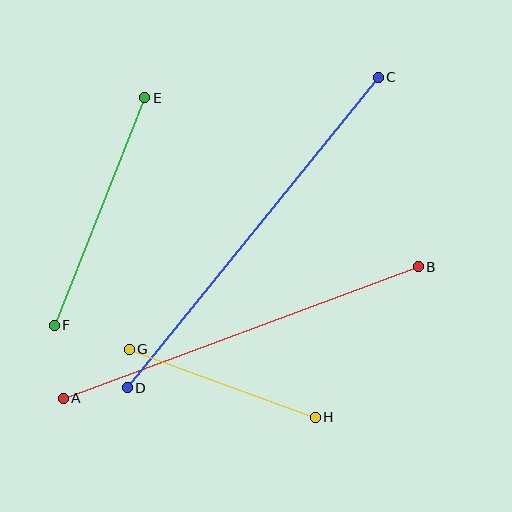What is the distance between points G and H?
The distance is approximately 198 pixels.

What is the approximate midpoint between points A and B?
The midpoint is at approximately (241, 333) pixels.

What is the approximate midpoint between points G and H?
The midpoint is at approximately (222, 383) pixels.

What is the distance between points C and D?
The distance is approximately 399 pixels.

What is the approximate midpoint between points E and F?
The midpoint is at approximately (99, 212) pixels.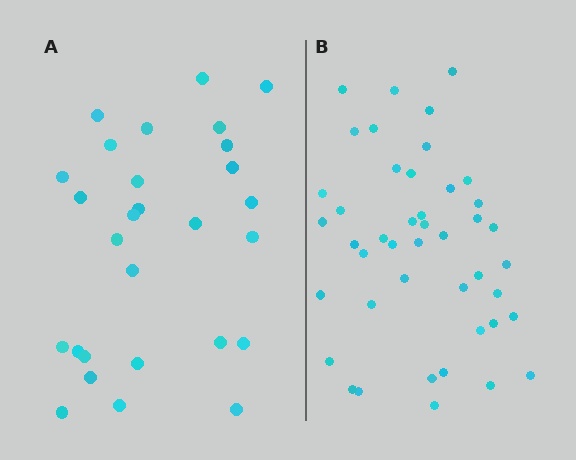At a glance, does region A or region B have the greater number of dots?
Region B (the right region) has more dots.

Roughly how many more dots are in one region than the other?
Region B has approximately 15 more dots than region A.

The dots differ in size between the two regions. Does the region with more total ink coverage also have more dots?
No. Region A has more total ink coverage because its dots are larger, but region B actually contains more individual dots. Total area can be misleading — the number of items is what matters here.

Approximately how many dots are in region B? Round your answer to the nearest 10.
About 40 dots. (The exact count is 44, which rounds to 40.)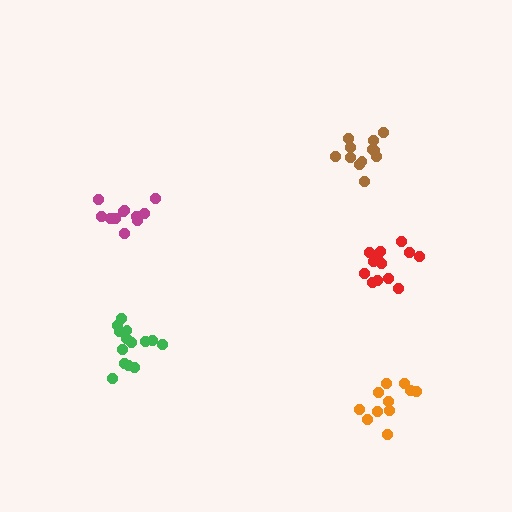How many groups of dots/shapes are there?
There are 5 groups.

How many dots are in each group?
Group 1: 14 dots, Group 2: 13 dots, Group 3: 12 dots, Group 4: 11 dots, Group 5: 11 dots (61 total).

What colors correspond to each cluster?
The clusters are colored: green, red, brown, orange, magenta.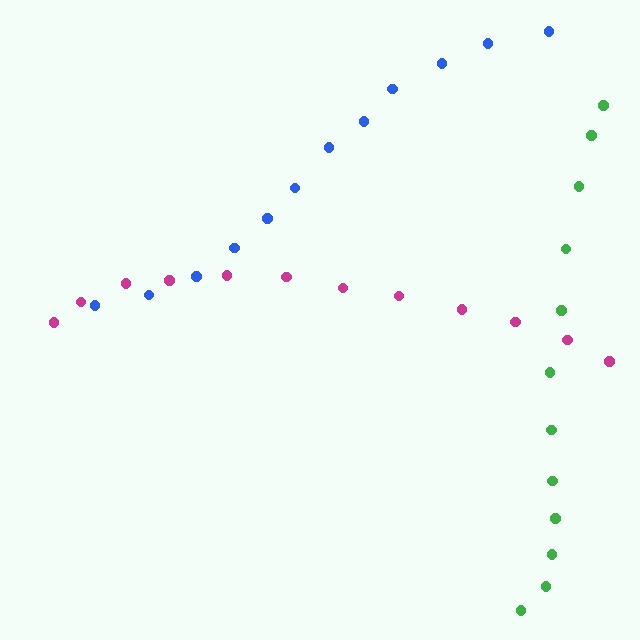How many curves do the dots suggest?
There are 3 distinct paths.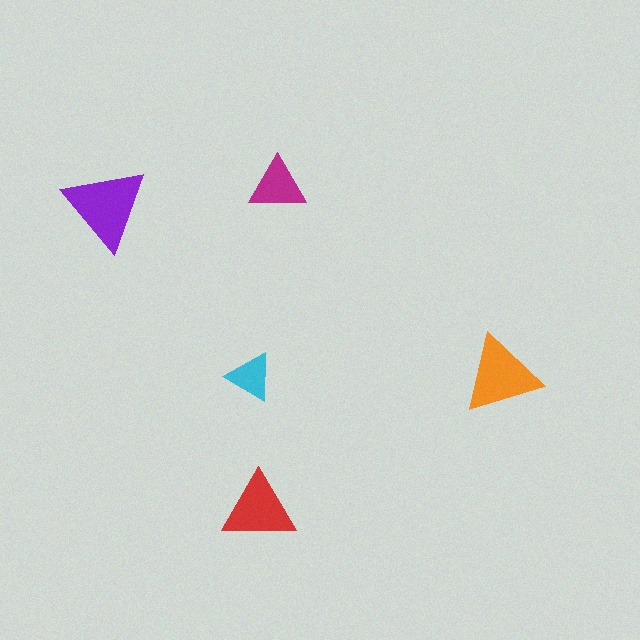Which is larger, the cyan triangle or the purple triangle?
The purple one.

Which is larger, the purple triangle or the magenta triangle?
The purple one.